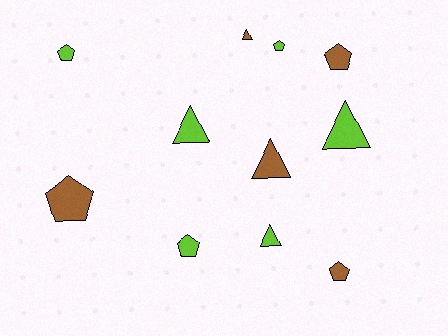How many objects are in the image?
There are 11 objects.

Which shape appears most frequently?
Pentagon, with 6 objects.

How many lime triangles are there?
There are 3 lime triangles.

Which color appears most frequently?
Lime, with 6 objects.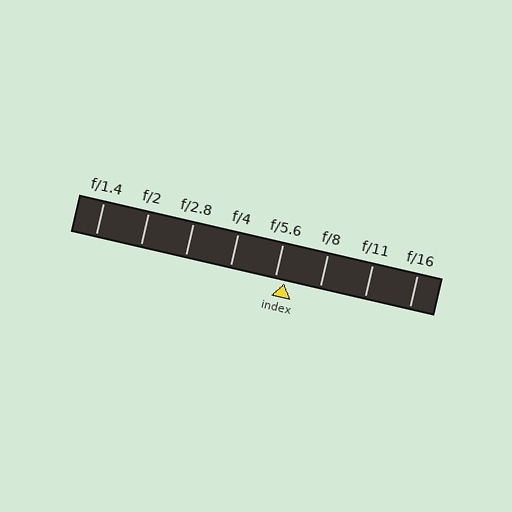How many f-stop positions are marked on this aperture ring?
There are 8 f-stop positions marked.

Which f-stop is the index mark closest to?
The index mark is closest to f/5.6.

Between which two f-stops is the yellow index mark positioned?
The index mark is between f/5.6 and f/8.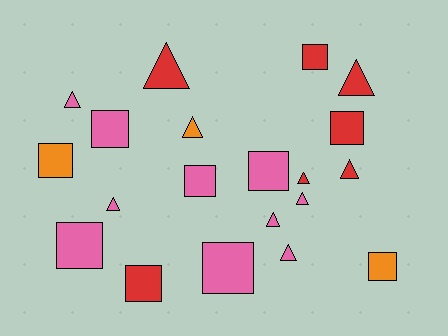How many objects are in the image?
There are 20 objects.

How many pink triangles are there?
There are 5 pink triangles.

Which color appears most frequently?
Pink, with 10 objects.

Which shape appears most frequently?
Triangle, with 10 objects.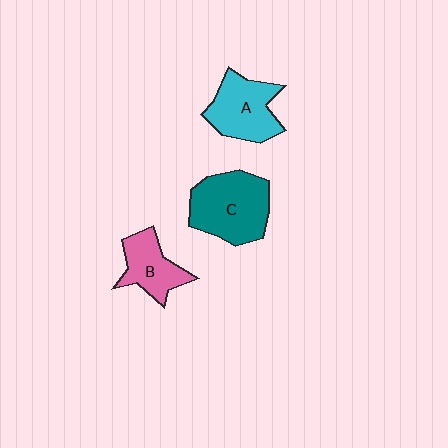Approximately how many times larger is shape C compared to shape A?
Approximately 1.2 times.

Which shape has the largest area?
Shape C (teal).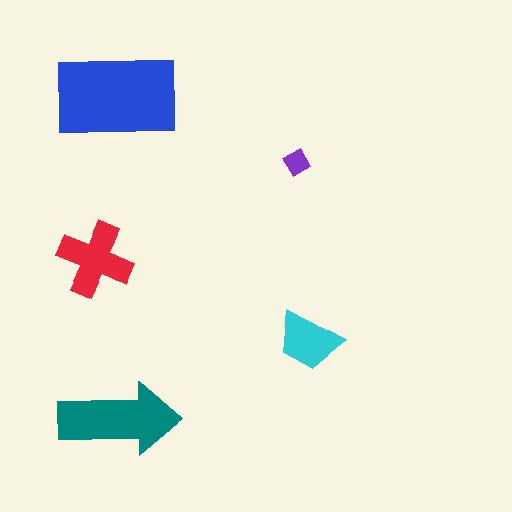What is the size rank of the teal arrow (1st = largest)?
2nd.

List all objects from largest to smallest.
The blue rectangle, the teal arrow, the red cross, the cyan trapezoid, the purple diamond.